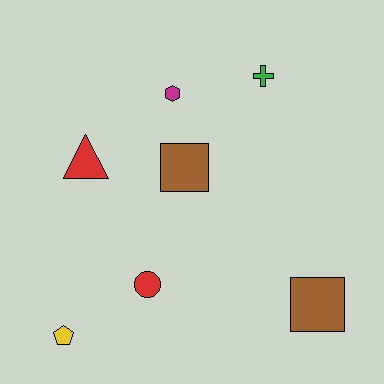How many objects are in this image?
There are 7 objects.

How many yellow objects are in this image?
There is 1 yellow object.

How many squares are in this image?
There are 2 squares.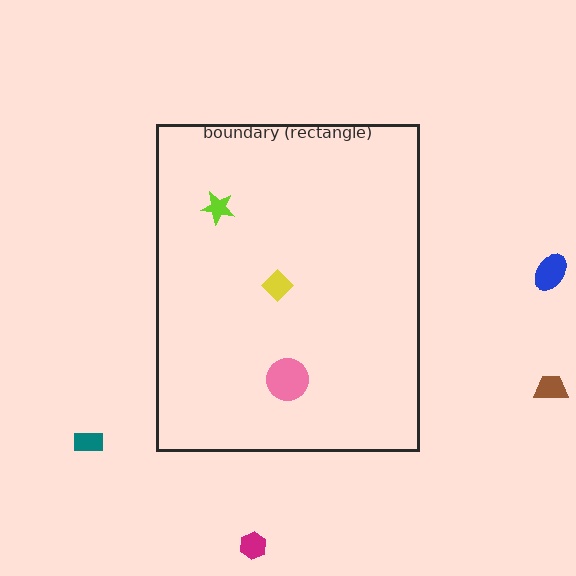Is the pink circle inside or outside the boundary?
Inside.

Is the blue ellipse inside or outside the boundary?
Outside.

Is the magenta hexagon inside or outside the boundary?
Outside.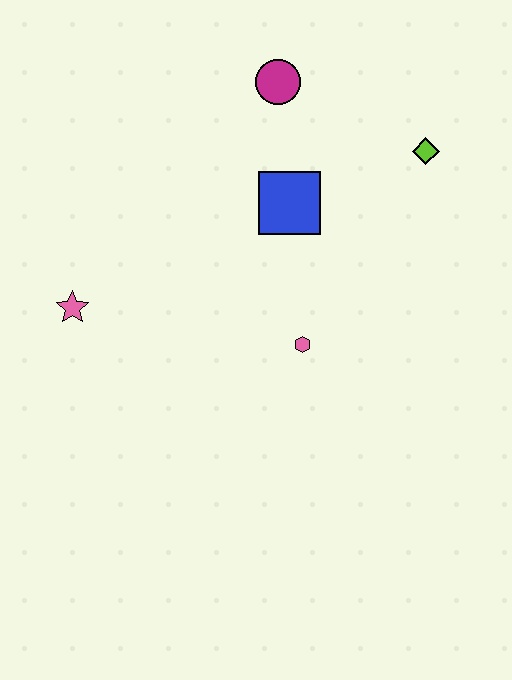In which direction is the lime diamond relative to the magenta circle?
The lime diamond is to the right of the magenta circle.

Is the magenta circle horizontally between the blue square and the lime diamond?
No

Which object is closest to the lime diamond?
The blue square is closest to the lime diamond.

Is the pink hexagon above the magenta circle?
No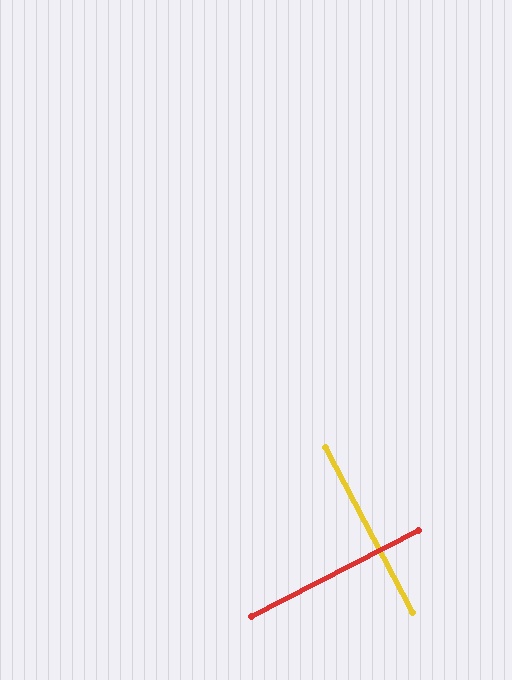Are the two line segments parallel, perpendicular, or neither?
Perpendicular — they meet at approximately 89°.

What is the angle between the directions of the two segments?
Approximately 89 degrees.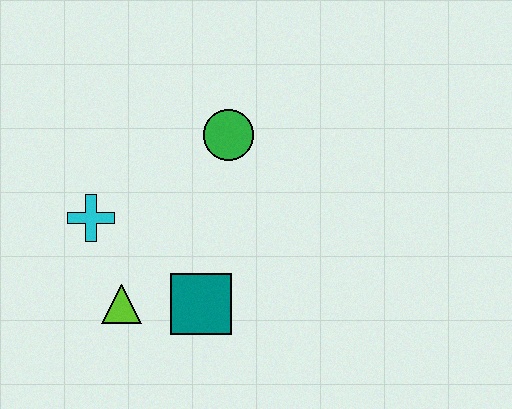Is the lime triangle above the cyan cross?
No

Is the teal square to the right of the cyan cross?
Yes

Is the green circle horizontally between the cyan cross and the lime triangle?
No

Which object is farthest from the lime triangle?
The green circle is farthest from the lime triangle.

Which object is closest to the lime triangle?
The teal square is closest to the lime triangle.